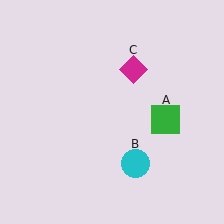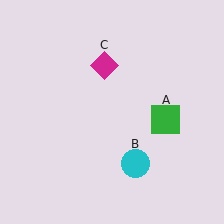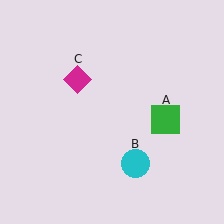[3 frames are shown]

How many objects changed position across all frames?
1 object changed position: magenta diamond (object C).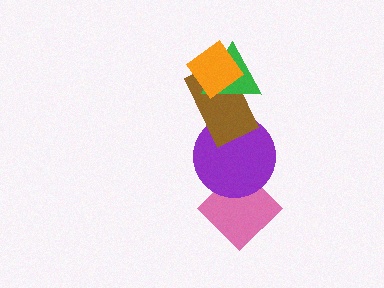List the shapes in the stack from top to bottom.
From top to bottom: the orange diamond, the green triangle, the brown rectangle, the purple circle, the pink diamond.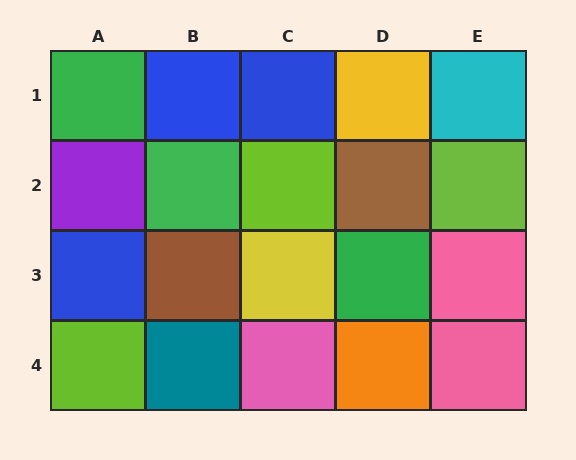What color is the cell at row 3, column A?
Blue.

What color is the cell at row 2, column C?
Lime.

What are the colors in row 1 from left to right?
Green, blue, blue, yellow, cyan.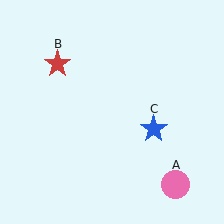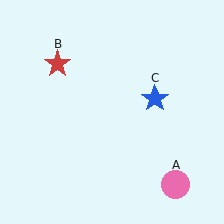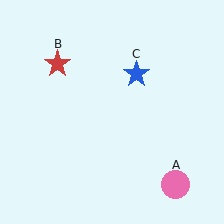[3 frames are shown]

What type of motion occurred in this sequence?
The blue star (object C) rotated counterclockwise around the center of the scene.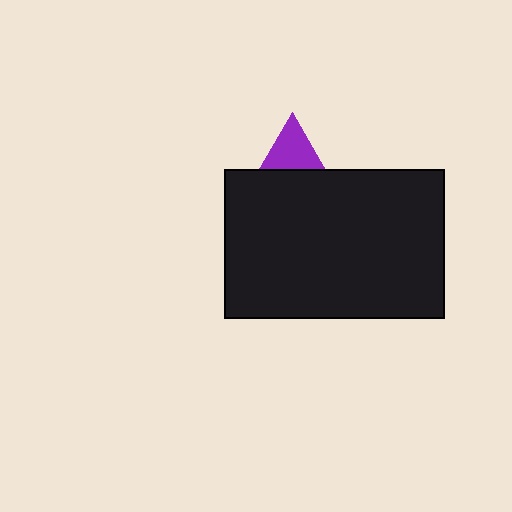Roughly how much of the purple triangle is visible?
A small part of it is visible (roughly 31%).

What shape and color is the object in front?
The object in front is a black rectangle.